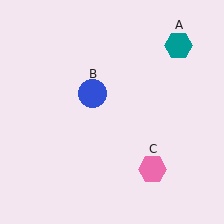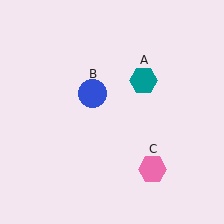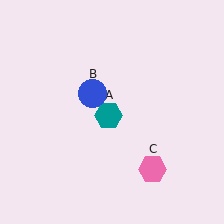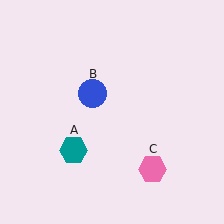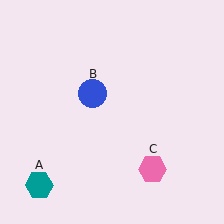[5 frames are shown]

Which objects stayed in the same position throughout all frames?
Blue circle (object B) and pink hexagon (object C) remained stationary.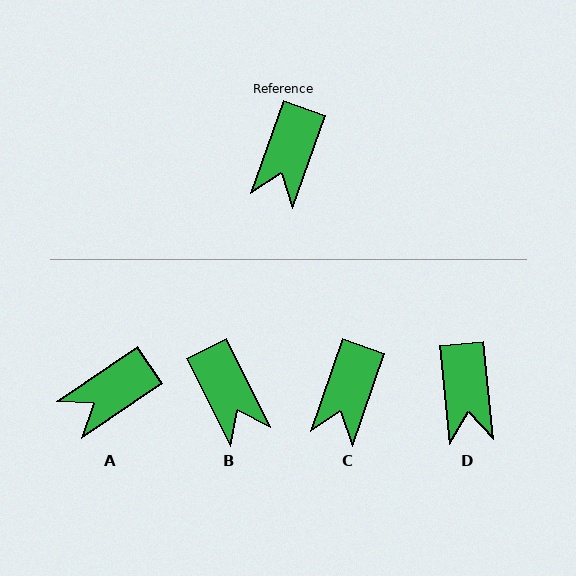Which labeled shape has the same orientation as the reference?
C.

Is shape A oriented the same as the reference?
No, it is off by about 37 degrees.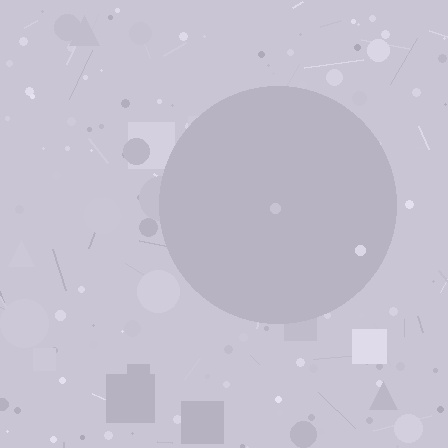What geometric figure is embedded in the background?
A circle is embedded in the background.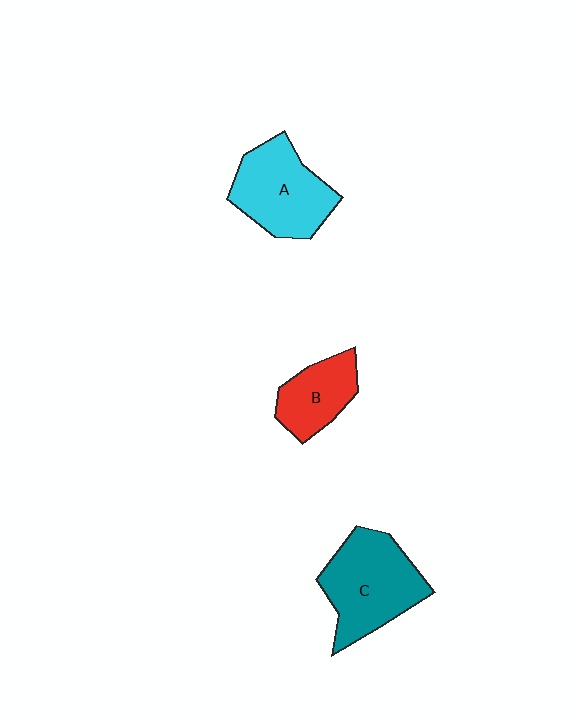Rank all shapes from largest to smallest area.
From largest to smallest: C (teal), A (cyan), B (red).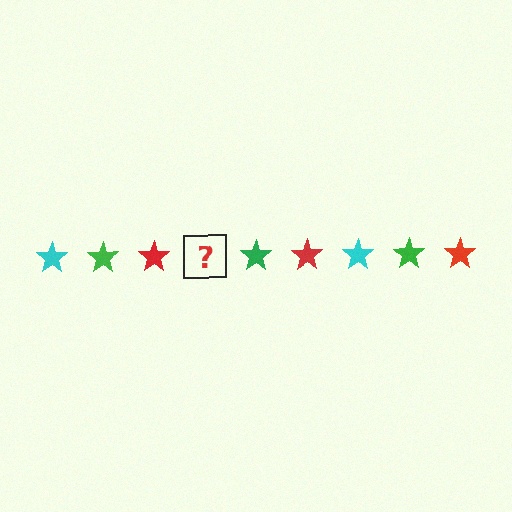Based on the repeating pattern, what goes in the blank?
The blank should be a cyan star.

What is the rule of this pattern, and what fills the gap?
The rule is that the pattern cycles through cyan, green, red stars. The gap should be filled with a cyan star.